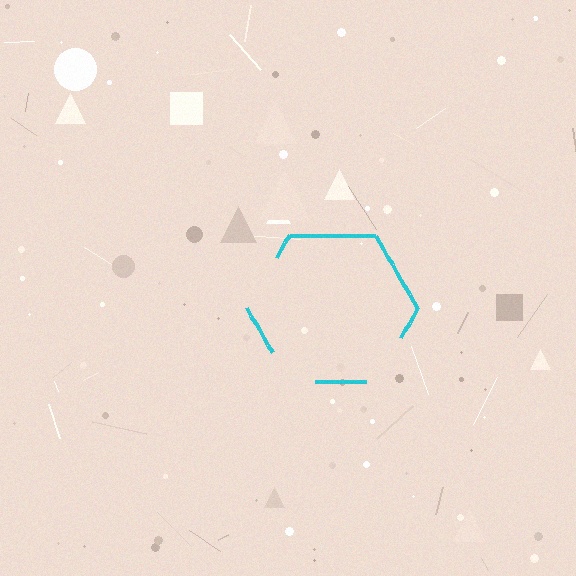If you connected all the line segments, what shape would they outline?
They would outline a hexagon.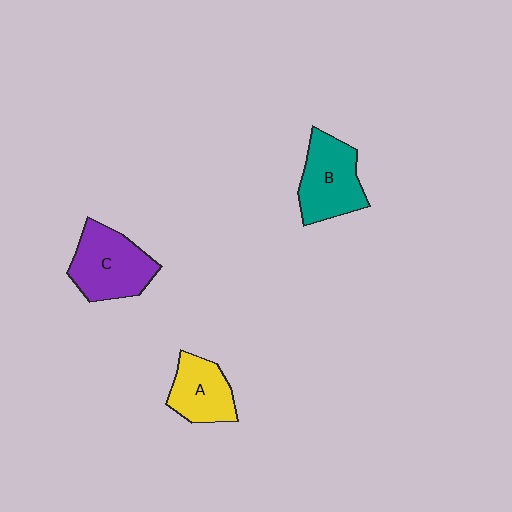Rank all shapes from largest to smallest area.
From largest to smallest: C (purple), B (teal), A (yellow).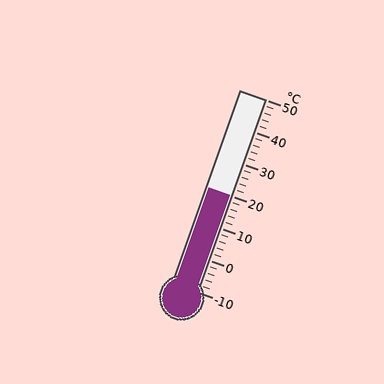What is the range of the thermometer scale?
The thermometer scale ranges from -10°C to 50°C.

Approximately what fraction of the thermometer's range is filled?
The thermometer is filled to approximately 50% of its range.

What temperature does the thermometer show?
The thermometer shows approximately 20°C.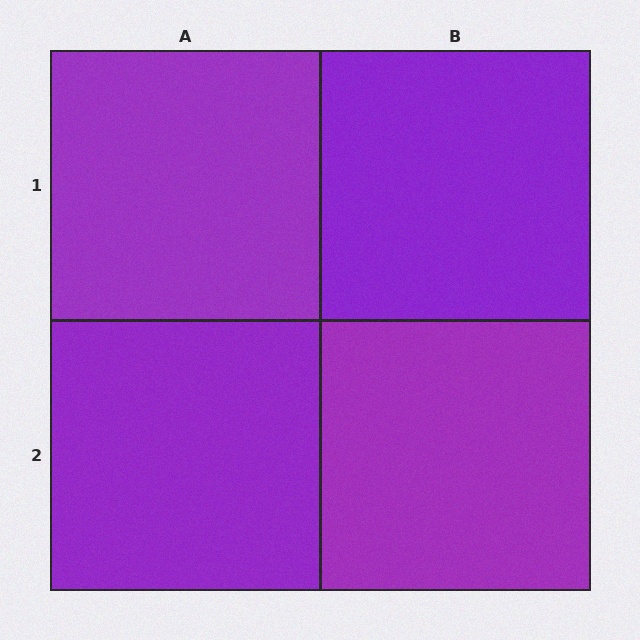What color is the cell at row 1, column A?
Purple.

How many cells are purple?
4 cells are purple.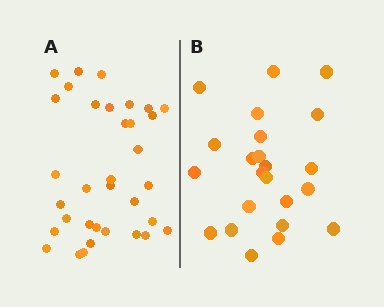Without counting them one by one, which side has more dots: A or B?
Region A (the left region) has more dots.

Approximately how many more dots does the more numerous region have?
Region A has roughly 12 or so more dots than region B.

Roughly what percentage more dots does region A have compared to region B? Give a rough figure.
About 50% more.